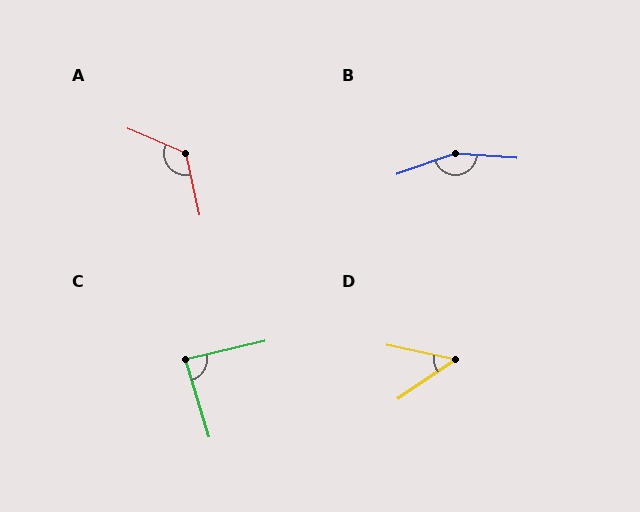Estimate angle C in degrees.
Approximately 86 degrees.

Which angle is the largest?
B, at approximately 157 degrees.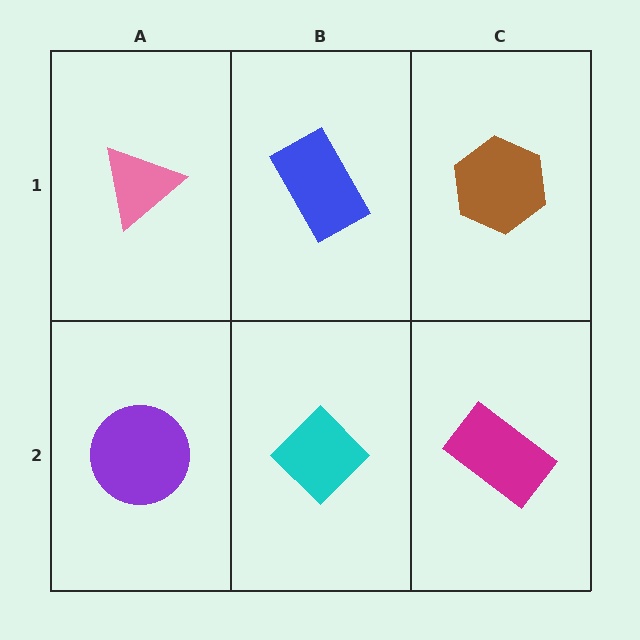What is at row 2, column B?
A cyan diamond.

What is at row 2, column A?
A purple circle.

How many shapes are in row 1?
3 shapes.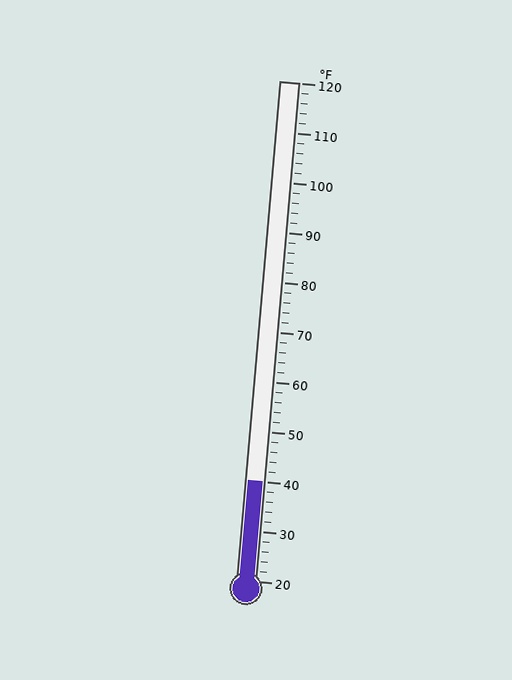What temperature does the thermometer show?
The thermometer shows approximately 40°F.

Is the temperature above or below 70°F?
The temperature is below 70°F.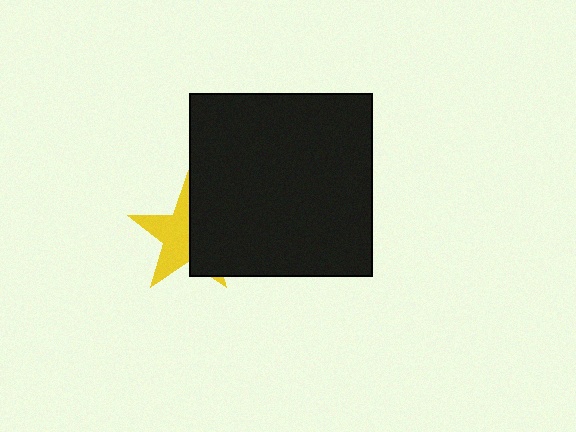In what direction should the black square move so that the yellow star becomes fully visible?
The black square should move right. That is the shortest direction to clear the overlap and leave the yellow star fully visible.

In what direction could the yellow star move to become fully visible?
The yellow star could move left. That would shift it out from behind the black square entirely.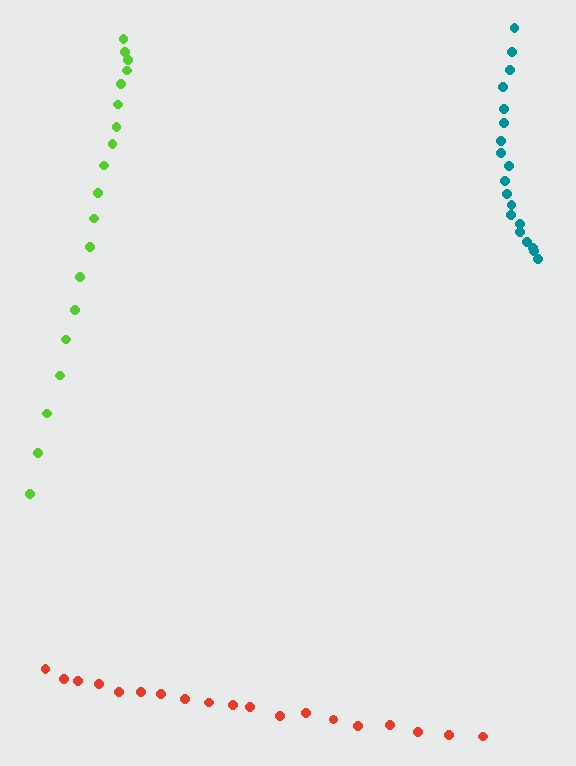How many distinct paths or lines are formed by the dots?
There are 3 distinct paths.